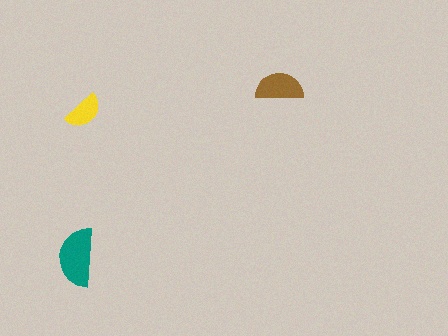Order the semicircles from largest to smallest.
the teal one, the brown one, the yellow one.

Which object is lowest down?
The teal semicircle is bottommost.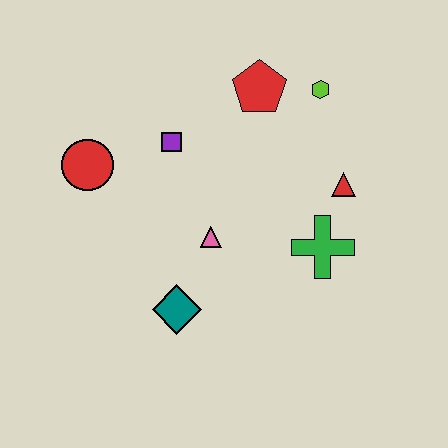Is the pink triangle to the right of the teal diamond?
Yes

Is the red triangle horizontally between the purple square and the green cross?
No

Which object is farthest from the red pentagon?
The teal diamond is farthest from the red pentagon.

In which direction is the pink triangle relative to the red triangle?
The pink triangle is to the left of the red triangle.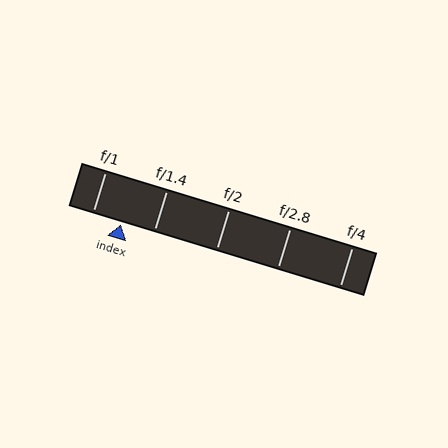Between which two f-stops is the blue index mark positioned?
The index mark is between f/1 and f/1.4.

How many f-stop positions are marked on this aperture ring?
There are 5 f-stop positions marked.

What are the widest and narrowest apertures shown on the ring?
The widest aperture shown is f/1 and the narrowest is f/4.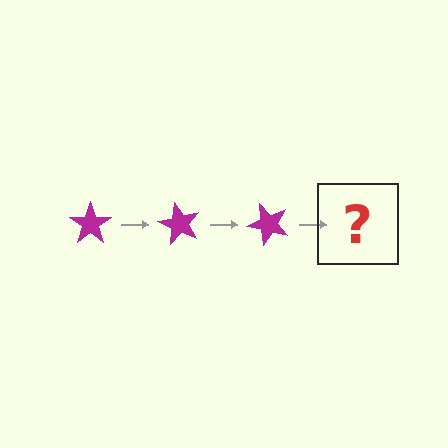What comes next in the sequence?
The next element should be a magenta star rotated 180 degrees.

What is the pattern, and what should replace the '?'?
The pattern is that the star rotates 60 degrees each step. The '?' should be a magenta star rotated 180 degrees.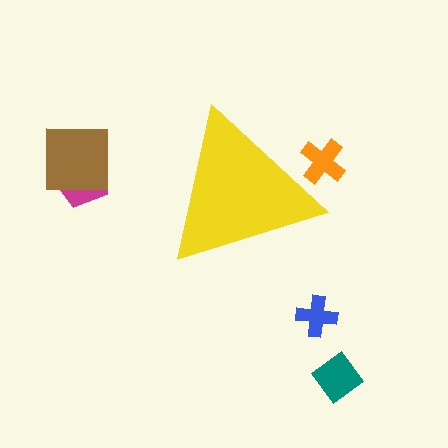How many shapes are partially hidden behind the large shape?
1 shape is partially hidden.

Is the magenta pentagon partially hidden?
No, the magenta pentagon is fully visible.